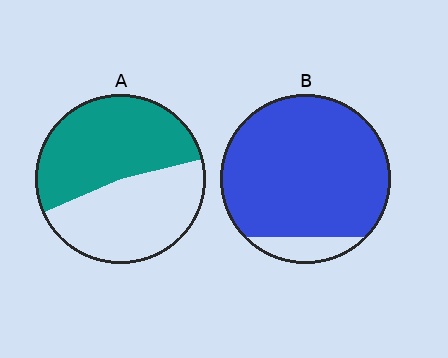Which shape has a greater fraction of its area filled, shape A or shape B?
Shape B.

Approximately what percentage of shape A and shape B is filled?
A is approximately 55% and B is approximately 90%.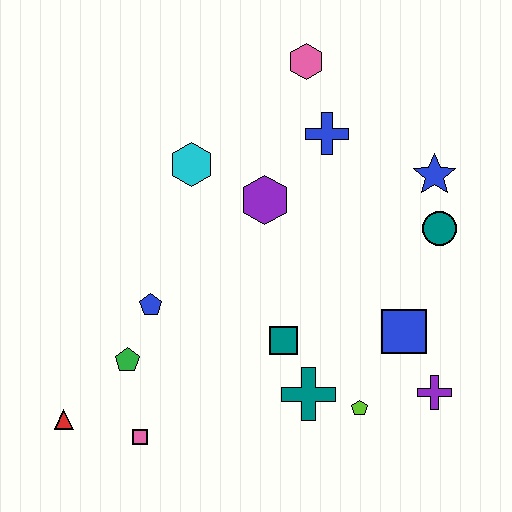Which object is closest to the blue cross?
The pink hexagon is closest to the blue cross.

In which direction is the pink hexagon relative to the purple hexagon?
The pink hexagon is above the purple hexagon.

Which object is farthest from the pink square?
The pink hexagon is farthest from the pink square.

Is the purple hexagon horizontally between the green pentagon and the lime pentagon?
Yes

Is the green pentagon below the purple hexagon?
Yes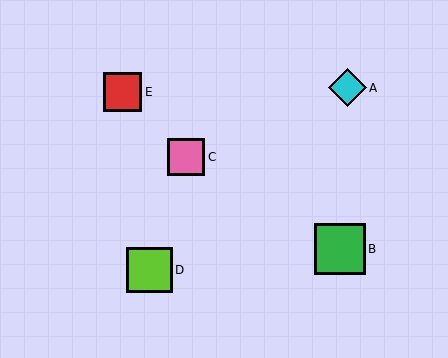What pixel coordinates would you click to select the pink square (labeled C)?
Click at (186, 157) to select the pink square C.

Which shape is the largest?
The green square (labeled B) is the largest.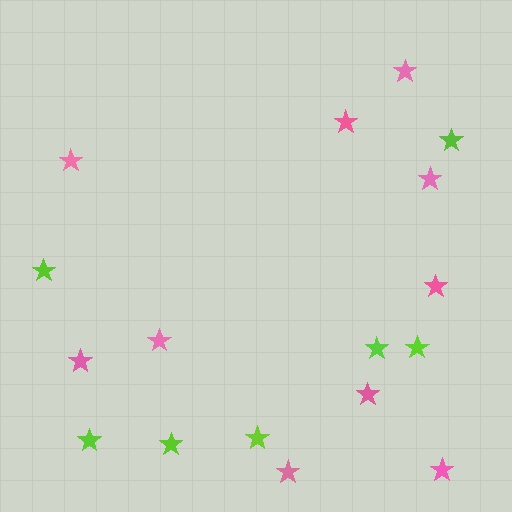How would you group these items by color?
There are 2 groups: one group of pink stars (10) and one group of lime stars (7).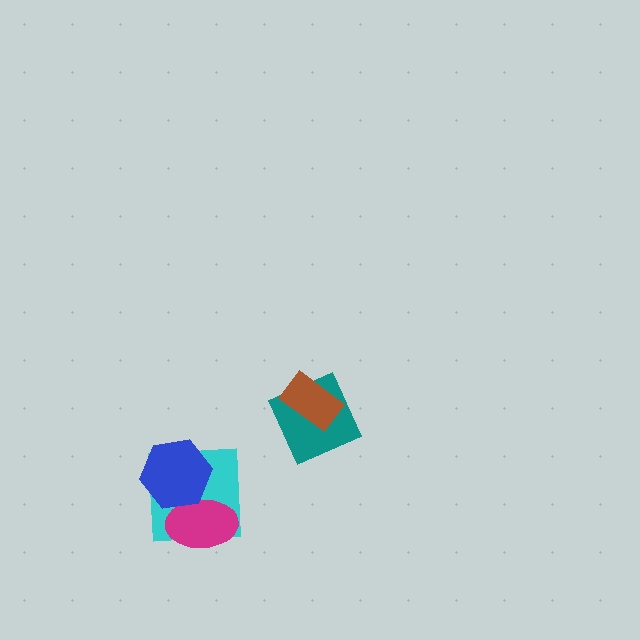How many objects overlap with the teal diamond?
1 object overlaps with the teal diamond.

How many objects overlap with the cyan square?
2 objects overlap with the cyan square.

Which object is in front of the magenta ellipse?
The blue hexagon is in front of the magenta ellipse.